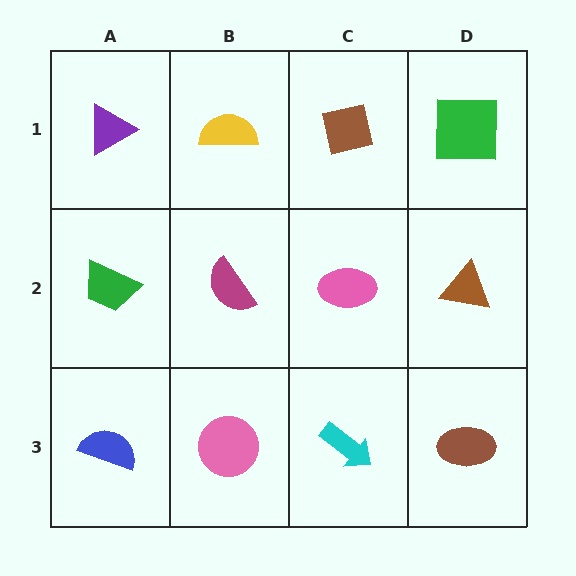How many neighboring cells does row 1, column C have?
3.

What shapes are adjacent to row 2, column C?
A brown square (row 1, column C), a cyan arrow (row 3, column C), a magenta semicircle (row 2, column B), a brown triangle (row 2, column D).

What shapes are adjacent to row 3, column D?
A brown triangle (row 2, column D), a cyan arrow (row 3, column C).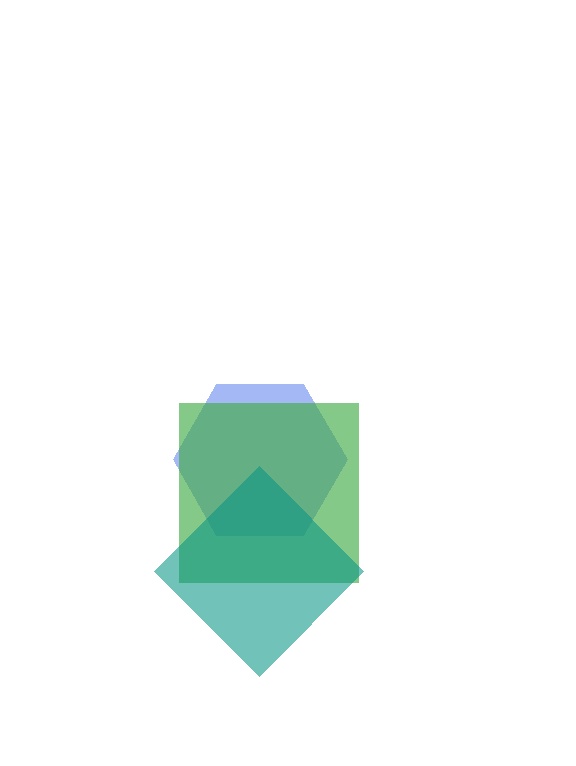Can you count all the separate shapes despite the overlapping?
Yes, there are 3 separate shapes.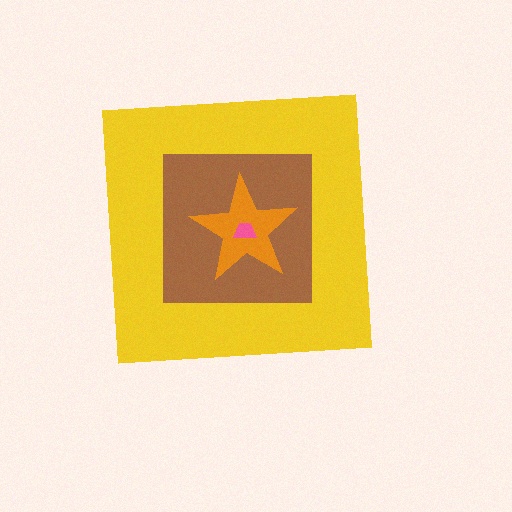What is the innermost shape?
The pink trapezoid.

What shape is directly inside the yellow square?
The brown square.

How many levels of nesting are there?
4.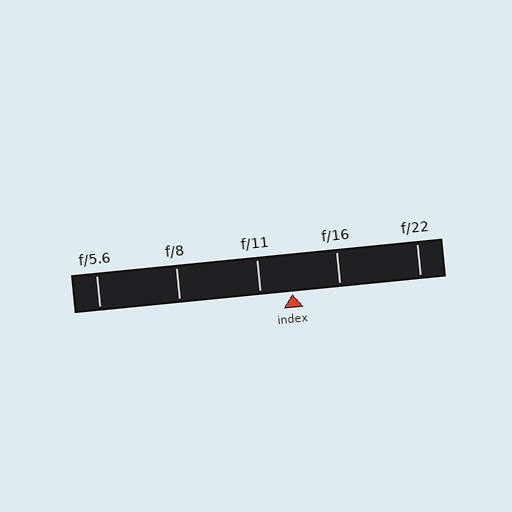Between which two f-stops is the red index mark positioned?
The index mark is between f/11 and f/16.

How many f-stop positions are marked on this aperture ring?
There are 5 f-stop positions marked.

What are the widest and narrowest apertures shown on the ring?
The widest aperture shown is f/5.6 and the narrowest is f/22.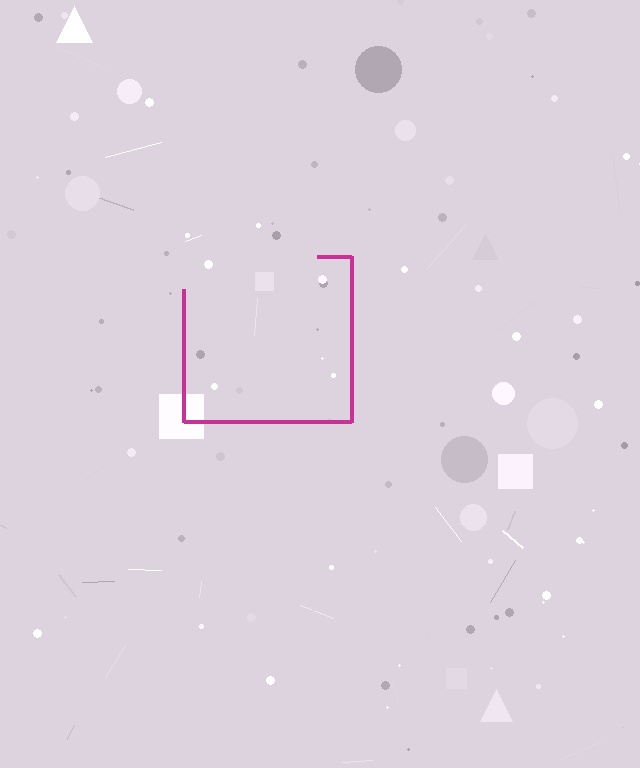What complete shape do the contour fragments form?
The contour fragments form a square.